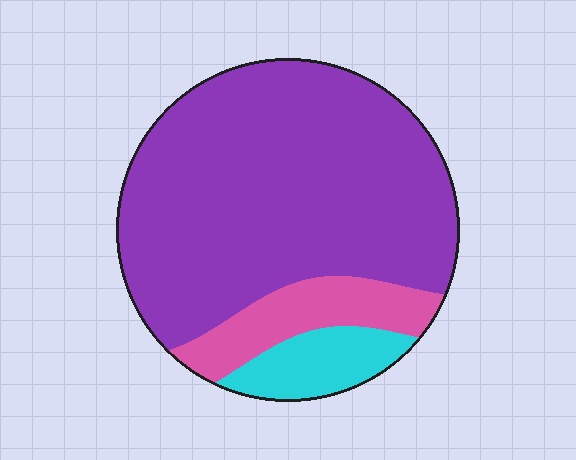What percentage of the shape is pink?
Pink covers roughly 15% of the shape.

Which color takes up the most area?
Purple, at roughly 75%.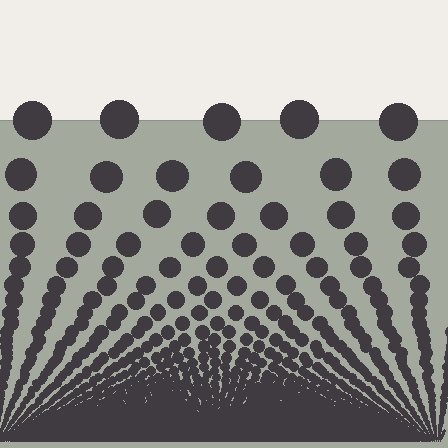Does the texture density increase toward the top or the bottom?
Density increases toward the bottom.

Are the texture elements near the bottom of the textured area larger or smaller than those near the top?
Smaller. The gradient is inverted — elements near the bottom are smaller and denser.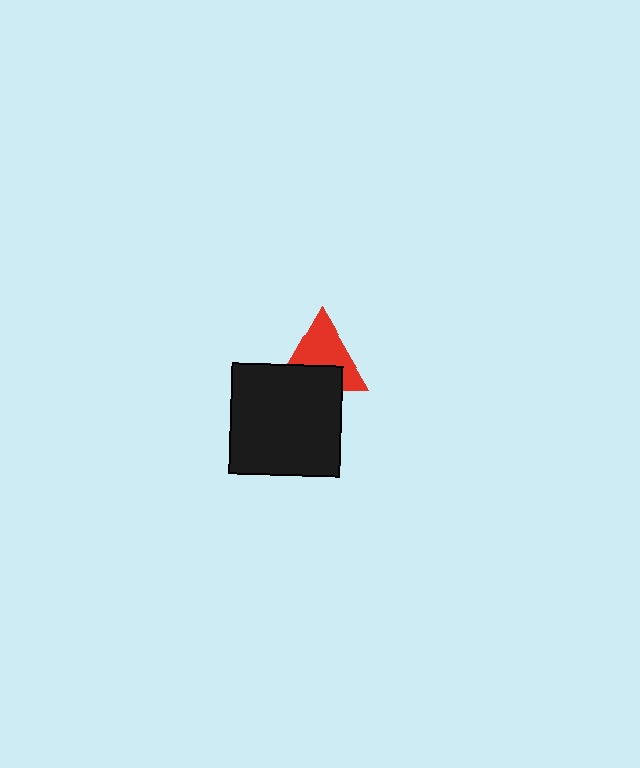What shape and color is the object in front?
The object in front is a black square.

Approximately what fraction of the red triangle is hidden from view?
Roughly 38% of the red triangle is hidden behind the black square.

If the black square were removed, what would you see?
You would see the complete red triangle.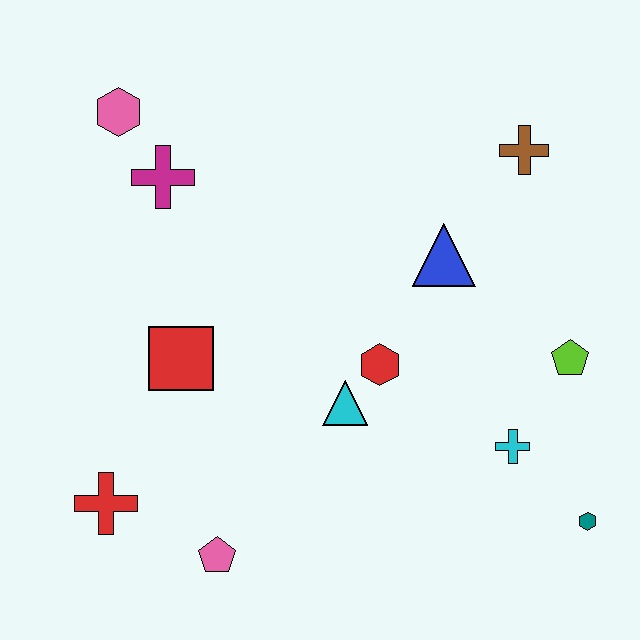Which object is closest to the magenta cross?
The pink hexagon is closest to the magenta cross.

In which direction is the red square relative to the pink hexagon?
The red square is below the pink hexagon.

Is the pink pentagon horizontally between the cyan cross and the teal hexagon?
No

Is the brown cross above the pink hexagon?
No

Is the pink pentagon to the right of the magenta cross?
Yes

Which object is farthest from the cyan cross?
The pink hexagon is farthest from the cyan cross.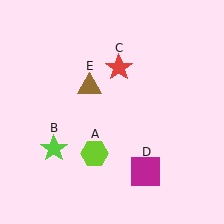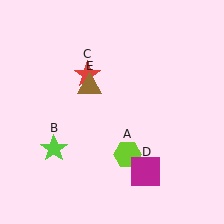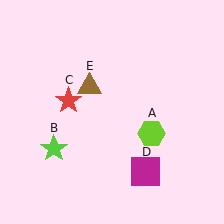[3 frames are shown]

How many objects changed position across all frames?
2 objects changed position: lime hexagon (object A), red star (object C).